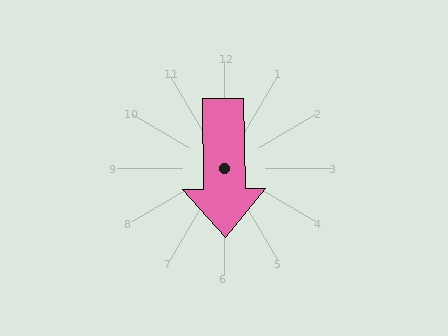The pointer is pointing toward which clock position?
Roughly 6 o'clock.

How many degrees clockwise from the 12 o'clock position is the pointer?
Approximately 179 degrees.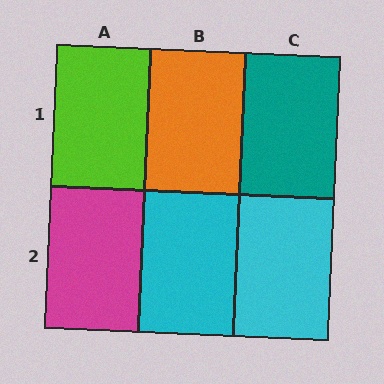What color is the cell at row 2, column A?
Magenta.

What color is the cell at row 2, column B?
Cyan.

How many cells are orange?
1 cell is orange.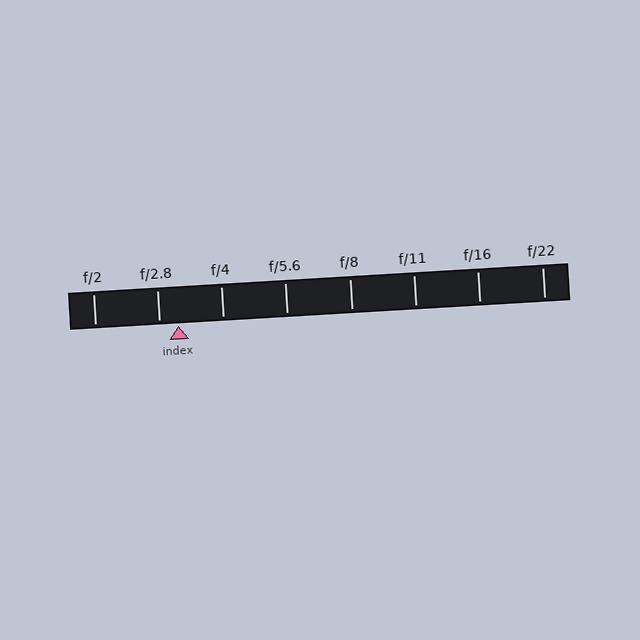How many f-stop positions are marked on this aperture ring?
There are 8 f-stop positions marked.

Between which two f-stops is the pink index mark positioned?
The index mark is between f/2.8 and f/4.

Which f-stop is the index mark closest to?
The index mark is closest to f/2.8.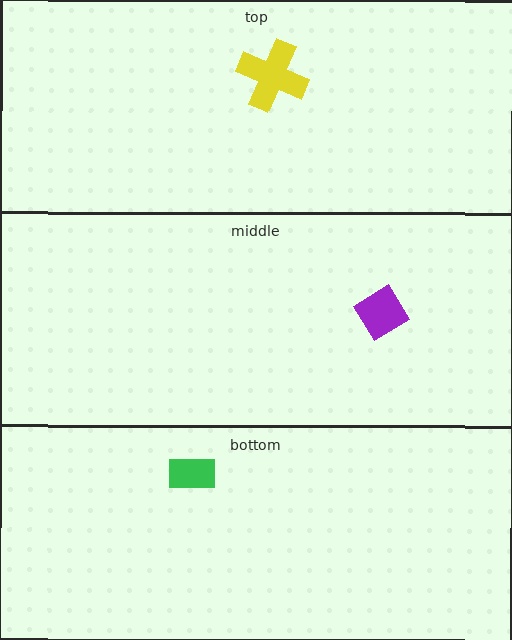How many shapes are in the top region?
1.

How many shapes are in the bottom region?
1.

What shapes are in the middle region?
The purple diamond.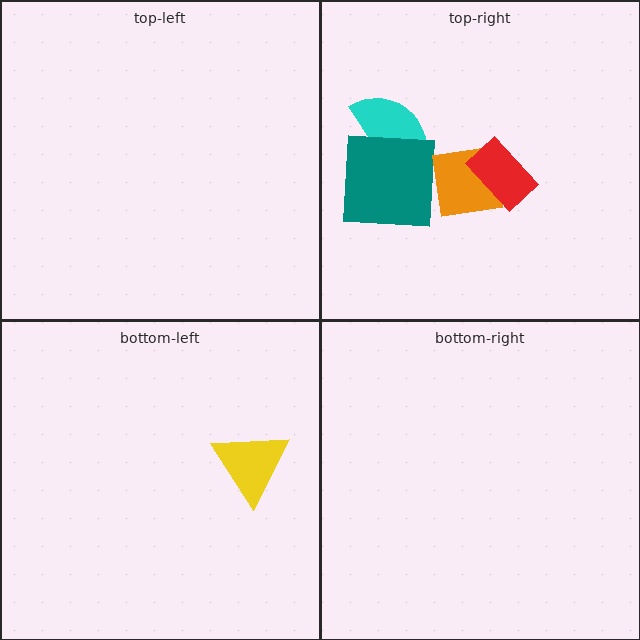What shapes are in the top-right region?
The cyan semicircle, the teal square, the orange square, the red rectangle.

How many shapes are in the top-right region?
4.